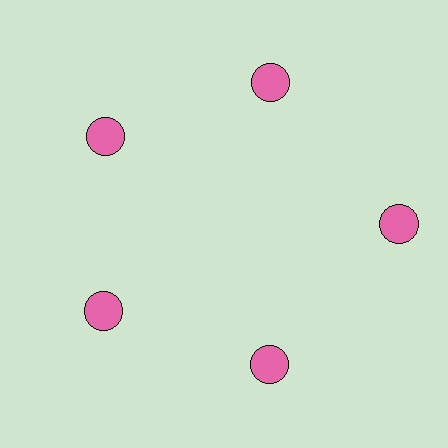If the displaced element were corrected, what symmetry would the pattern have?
It would have 5-fold rotational symmetry — the pattern would map onto itself every 72 degrees.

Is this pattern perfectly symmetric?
No. The 5 pink circles are arranged in a ring, but one element near the 3 o'clock position is pushed outward from the center, breaking the 5-fold rotational symmetry.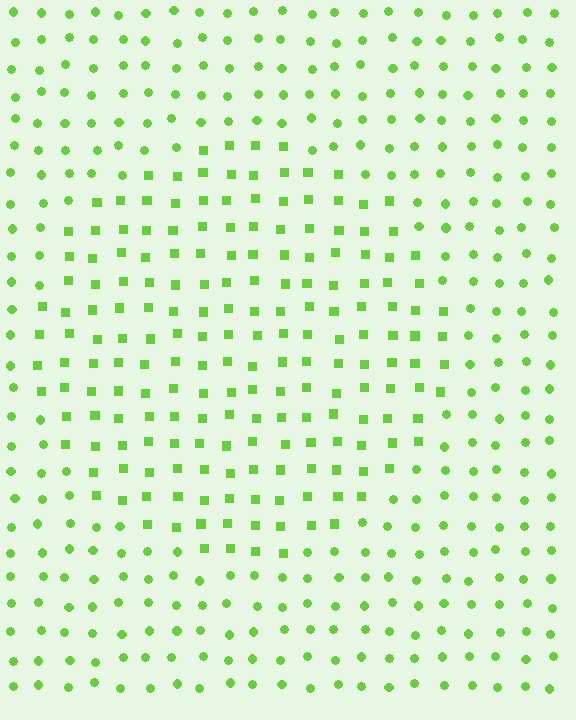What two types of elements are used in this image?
The image uses squares inside the circle region and circles outside it.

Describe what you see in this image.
The image is filled with small lime elements arranged in a uniform grid. A circle-shaped region contains squares, while the surrounding area contains circles. The boundary is defined purely by the change in element shape.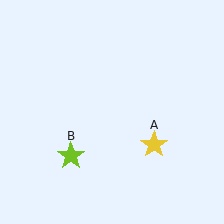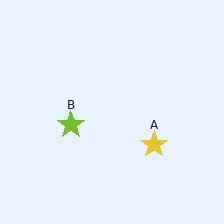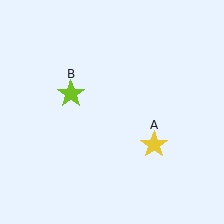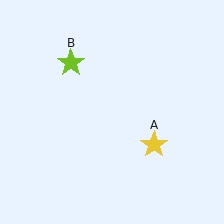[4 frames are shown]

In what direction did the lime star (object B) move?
The lime star (object B) moved up.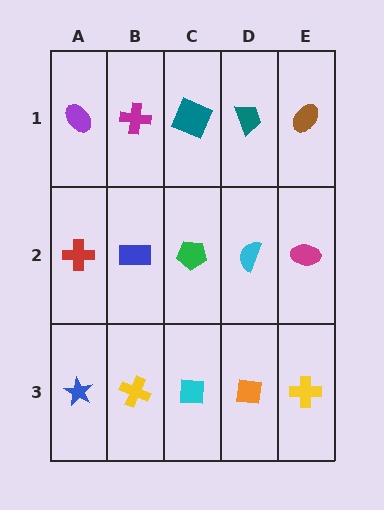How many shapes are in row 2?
5 shapes.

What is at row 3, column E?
A yellow cross.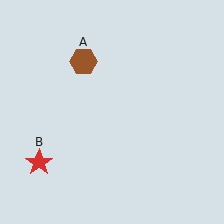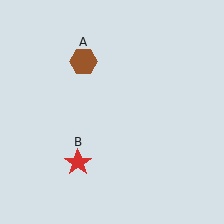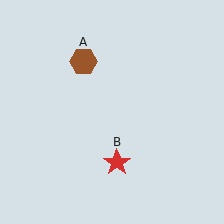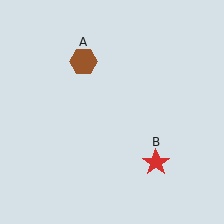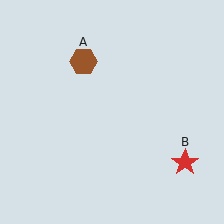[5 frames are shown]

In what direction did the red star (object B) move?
The red star (object B) moved right.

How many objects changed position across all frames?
1 object changed position: red star (object B).